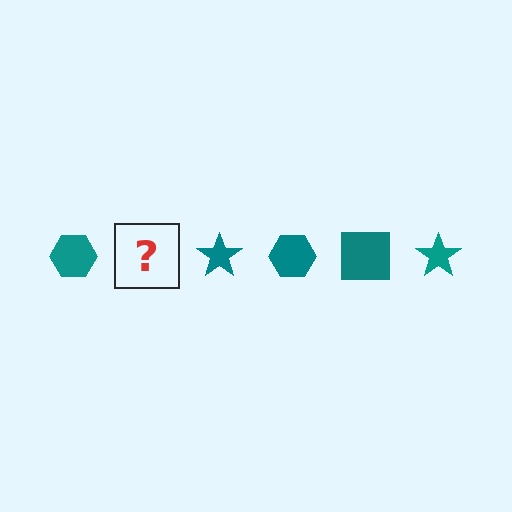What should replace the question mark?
The question mark should be replaced with a teal square.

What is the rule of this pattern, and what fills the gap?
The rule is that the pattern cycles through hexagon, square, star shapes in teal. The gap should be filled with a teal square.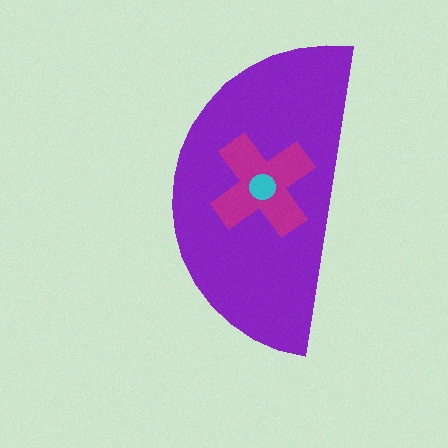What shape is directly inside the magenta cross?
The cyan circle.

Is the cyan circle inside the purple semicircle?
Yes.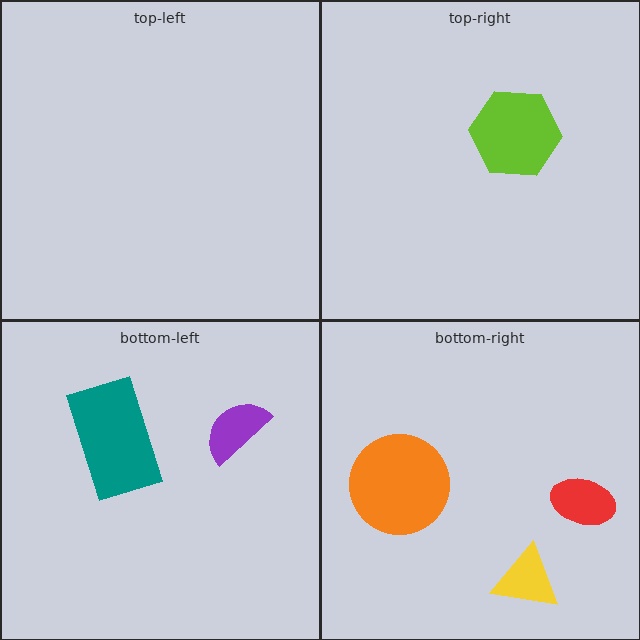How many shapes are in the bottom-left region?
2.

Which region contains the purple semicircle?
The bottom-left region.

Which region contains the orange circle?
The bottom-right region.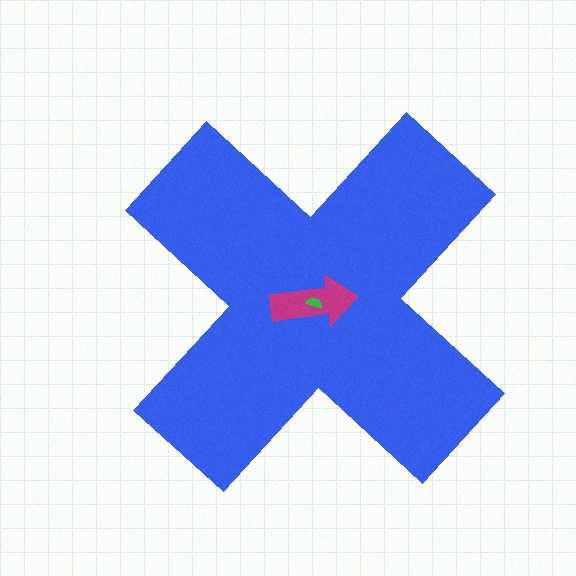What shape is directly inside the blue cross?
The magenta arrow.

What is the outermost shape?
The blue cross.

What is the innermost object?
The green semicircle.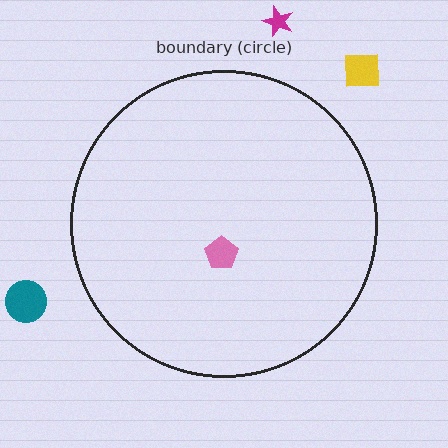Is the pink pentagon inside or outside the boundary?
Inside.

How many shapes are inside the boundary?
1 inside, 3 outside.